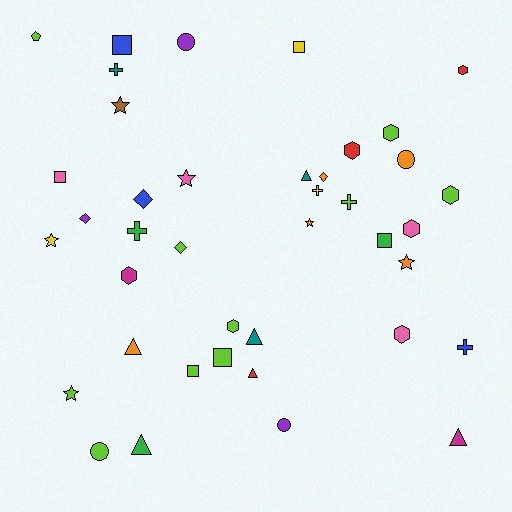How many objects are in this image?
There are 40 objects.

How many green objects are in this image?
There are 3 green objects.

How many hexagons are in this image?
There are 8 hexagons.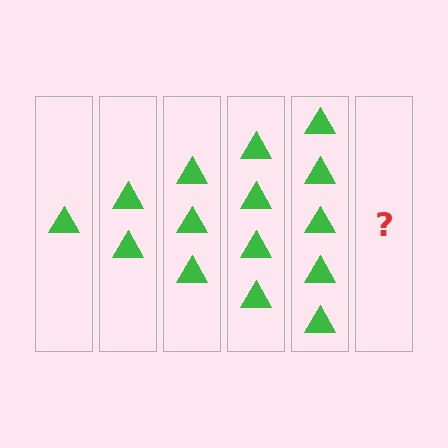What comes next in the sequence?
The next element should be 6 triangles.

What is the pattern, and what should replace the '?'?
The pattern is that each step adds one more triangle. The '?' should be 6 triangles.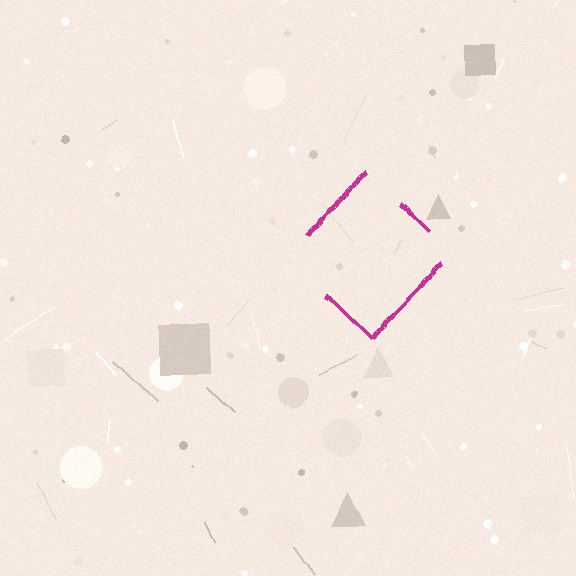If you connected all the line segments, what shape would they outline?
They would outline a diamond.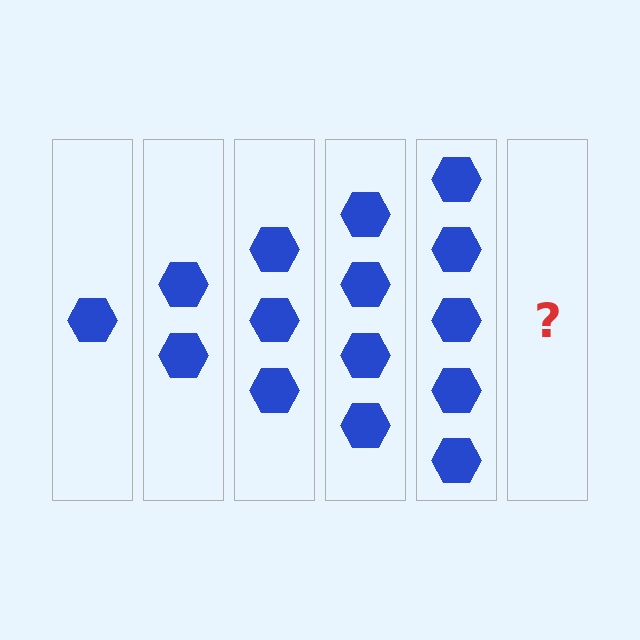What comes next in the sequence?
The next element should be 6 hexagons.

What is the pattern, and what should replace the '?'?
The pattern is that each step adds one more hexagon. The '?' should be 6 hexagons.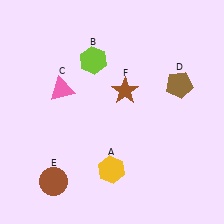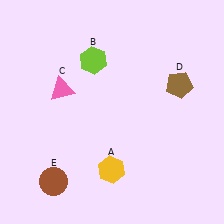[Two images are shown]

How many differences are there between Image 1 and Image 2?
There is 1 difference between the two images.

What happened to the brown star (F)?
The brown star (F) was removed in Image 2. It was in the top-right area of Image 1.